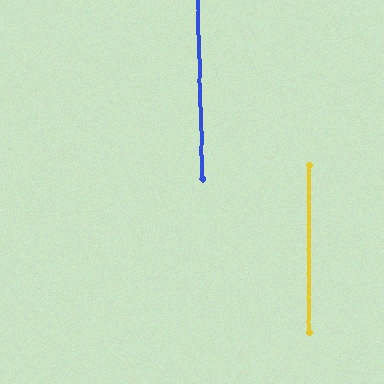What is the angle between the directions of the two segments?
Approximately 1 degree.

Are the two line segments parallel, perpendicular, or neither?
Parallel — their directions differ by only 1.4°.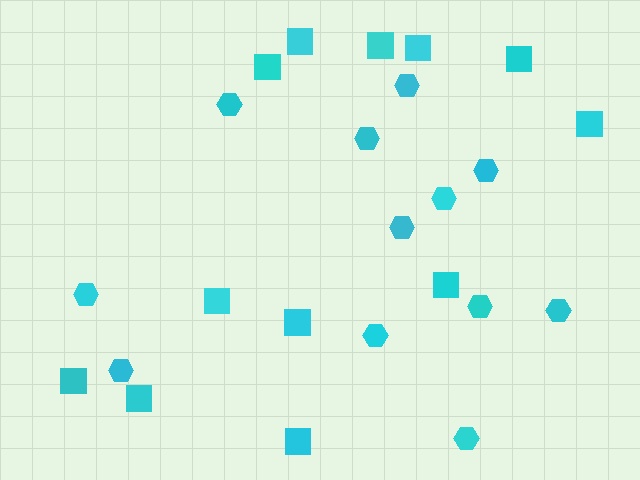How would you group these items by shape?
There are 2 groups: one group of hexagons (12) and one group of squares (12).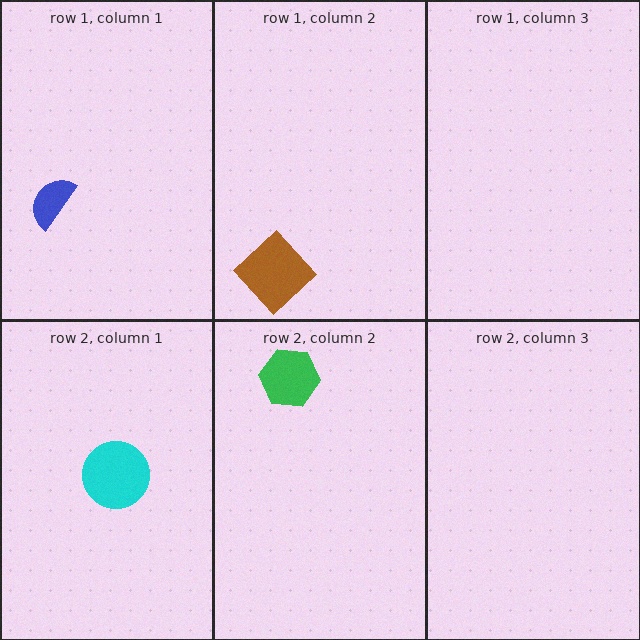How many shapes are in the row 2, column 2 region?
1.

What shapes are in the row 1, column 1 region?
The blue semicircle.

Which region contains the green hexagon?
The row 2, column 2 region.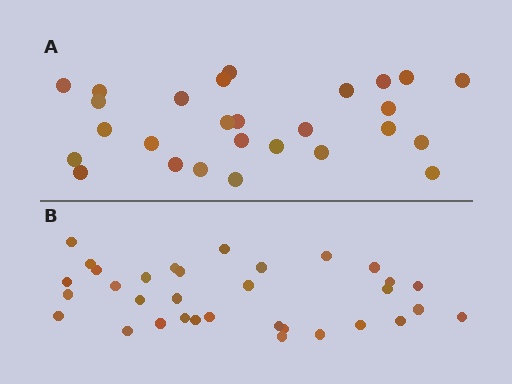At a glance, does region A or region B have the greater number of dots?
Region B (the bottom region) has more dots.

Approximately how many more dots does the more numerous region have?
Region B has about 6 more dots than region A.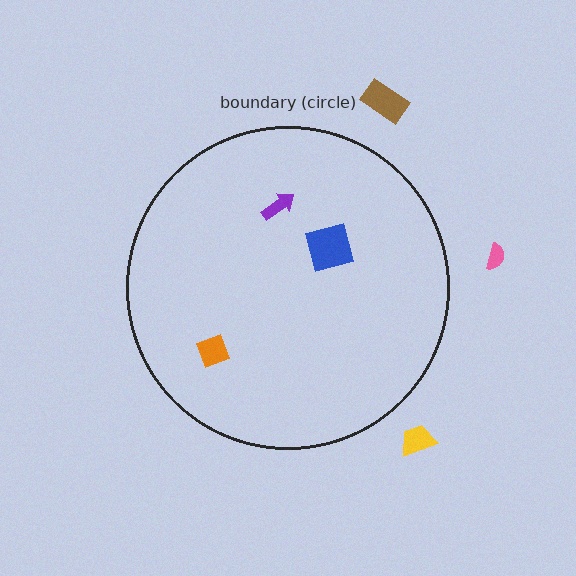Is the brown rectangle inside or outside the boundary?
Outside.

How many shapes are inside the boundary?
3 inside, 3 outside.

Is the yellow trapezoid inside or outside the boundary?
Outside.